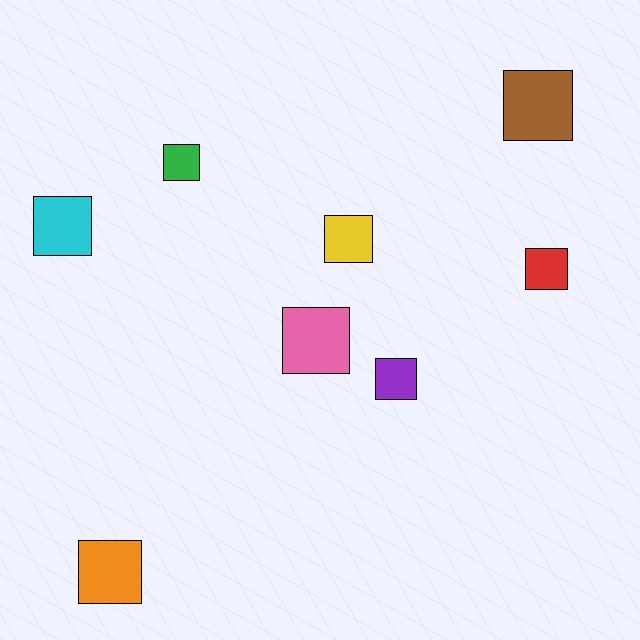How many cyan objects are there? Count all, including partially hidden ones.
There is 1 cyan object.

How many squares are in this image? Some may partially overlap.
There are 8 squares.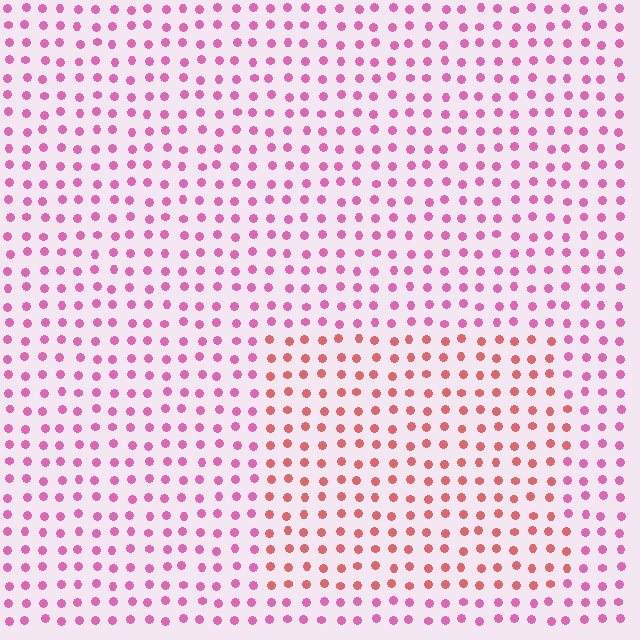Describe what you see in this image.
The image is filled with small pink elements in a uniform arrangement. A rectangle-shaped region is visible where the elements are tinted to a slightly different hue, forming a subtle color boundary.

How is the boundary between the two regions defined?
The boundary is defined purely by a slight shift in hue (about 36 degrees). Spacing, size, and orientation are identical on both sides.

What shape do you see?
I see a rectangle.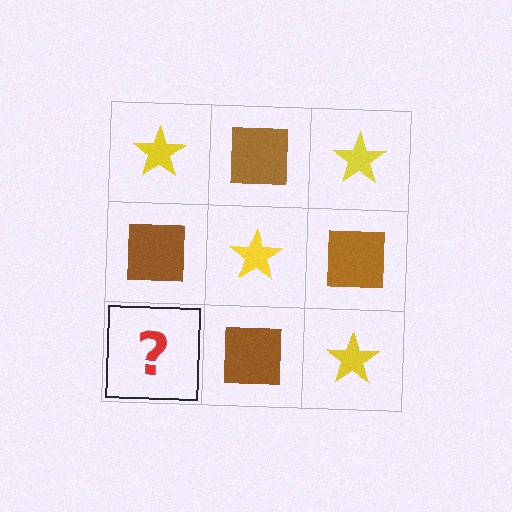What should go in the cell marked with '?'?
The missing cell should contain a yellow star.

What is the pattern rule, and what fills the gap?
The rule is that it alternates yellow star and brown square in a checkerboard pattern. The gap should be filled with a yellow star.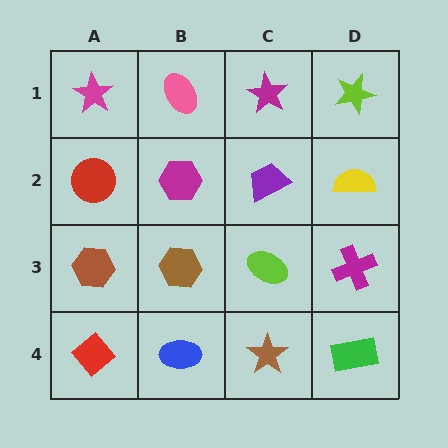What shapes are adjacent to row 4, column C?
A lime ellipse (row 3, column C), a blue ellipse (row 4, column B), a green rectangle (row 4, column D).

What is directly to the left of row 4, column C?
A blue ellipse.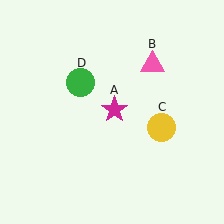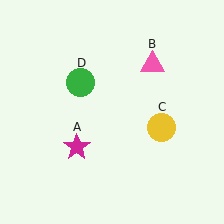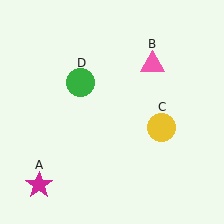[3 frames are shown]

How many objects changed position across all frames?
1 object changed position: magenta star (object A).